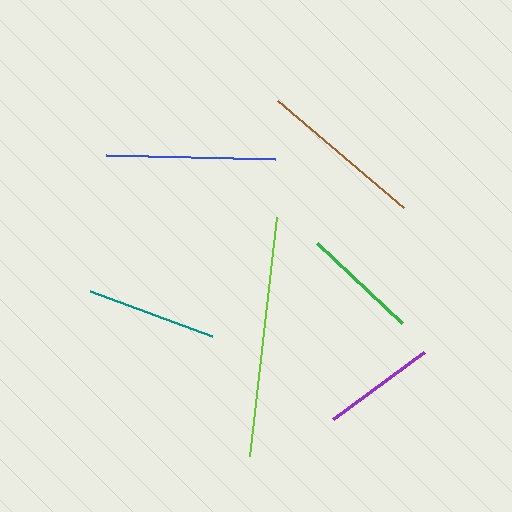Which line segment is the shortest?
The purple line is the shortest at approximately 113 pixels.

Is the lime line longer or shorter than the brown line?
The lime line is longer than the brown line.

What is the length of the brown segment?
The brown segment is approximately 165 pixels long.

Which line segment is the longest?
The lime line is the longest at approximately 241 pixels.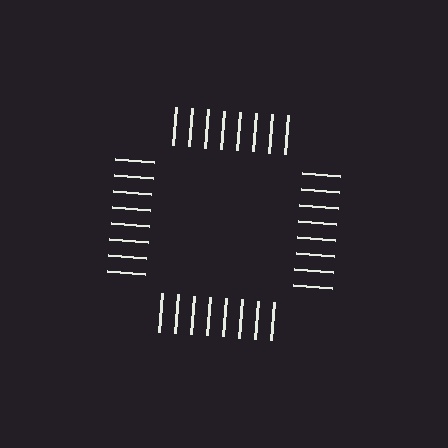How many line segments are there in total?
32 — 8 along each of the 4 edges.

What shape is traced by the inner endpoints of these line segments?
An illusory square — the line segments terminate on its edges but no continuous stroke is drawn.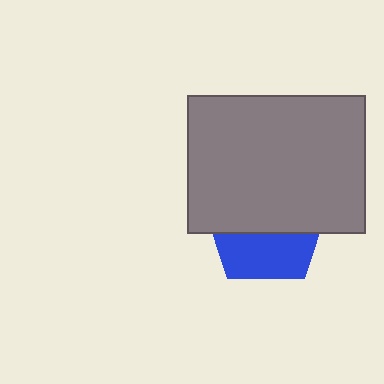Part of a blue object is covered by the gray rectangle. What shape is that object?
It is a pentagon.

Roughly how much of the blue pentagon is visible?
A small part of it is visible (roughly 41%).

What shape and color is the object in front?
The object in front is a gray rectangle.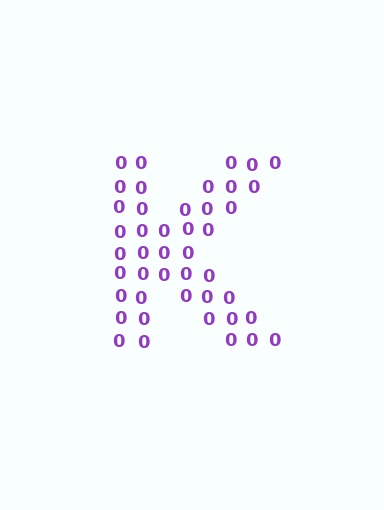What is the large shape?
The large shape is the letter K.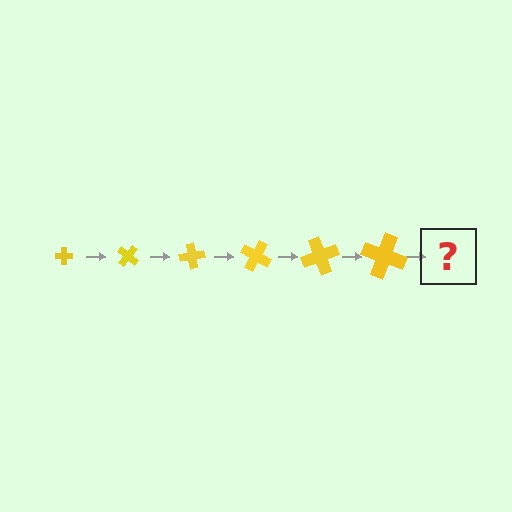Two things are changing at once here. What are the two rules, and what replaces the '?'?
The two rules are that the cross grows larger each step and it rotates 40 degrees each step. The '?' should be a cross, larger than the previous one and rotated 240 degrees from the start.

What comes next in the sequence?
The next element should be a cross, larger than the previous one and rotated 240 degrees from the start.